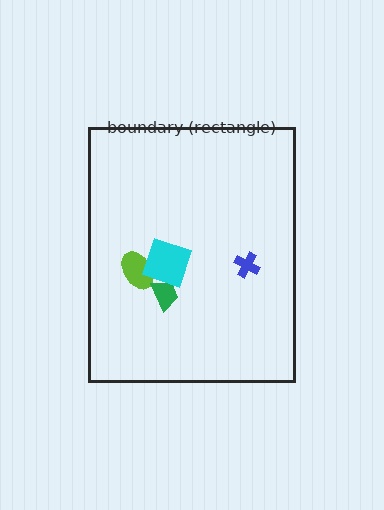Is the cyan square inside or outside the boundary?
Inside.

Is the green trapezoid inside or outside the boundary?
Inside.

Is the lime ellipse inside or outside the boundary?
Inside.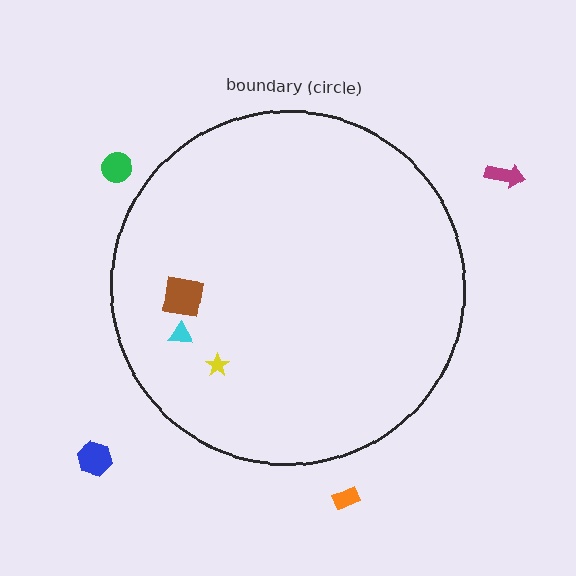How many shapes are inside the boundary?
3 inside, 4 outside.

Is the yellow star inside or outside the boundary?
Inside.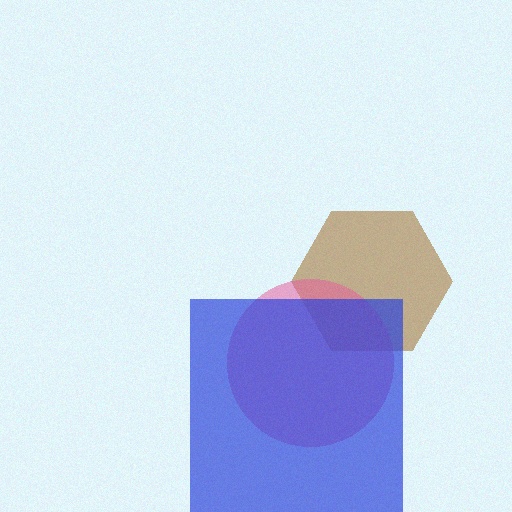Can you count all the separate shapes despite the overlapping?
Yes, there are 3 separate shapes.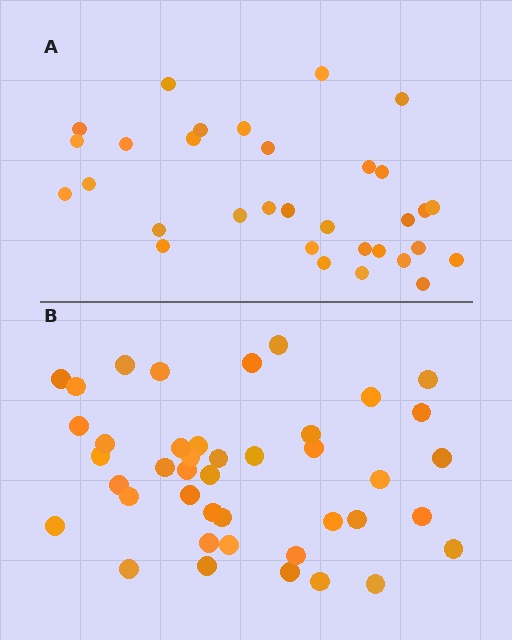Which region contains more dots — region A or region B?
Region B (the bottom region) has more dots.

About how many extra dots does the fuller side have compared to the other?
Region B has roughly 10 or so more dots than region A.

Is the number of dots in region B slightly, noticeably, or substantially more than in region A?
Region B has noticeably more, but not dramatically so. The ratio is roughly 1.3 to 1.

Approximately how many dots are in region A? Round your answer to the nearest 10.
About 30 dots. (The exact count is 32, which rounds to 30.)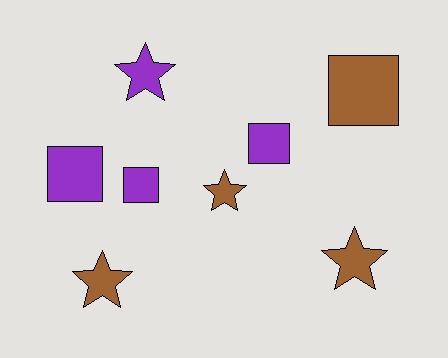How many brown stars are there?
There are 3 brown stars.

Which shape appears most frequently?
Star, with 4 objects.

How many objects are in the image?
There are 8 objects.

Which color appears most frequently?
Purple, with 4 objects.